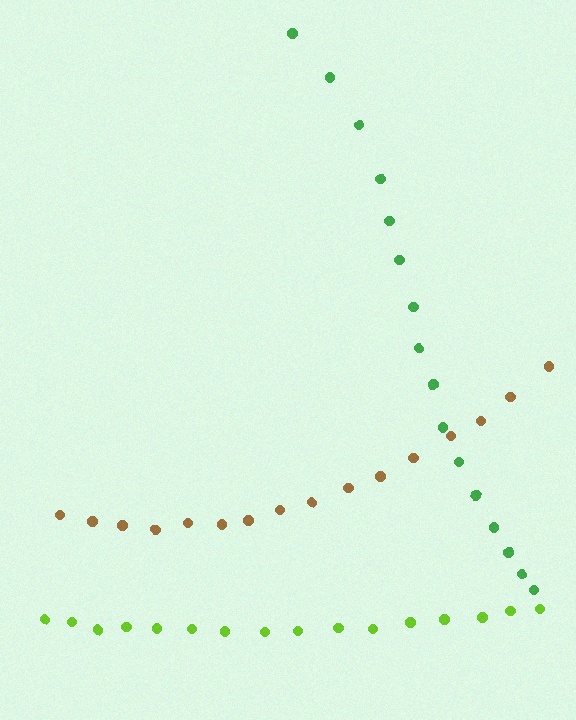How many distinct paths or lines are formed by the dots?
There are 3 distinct paths.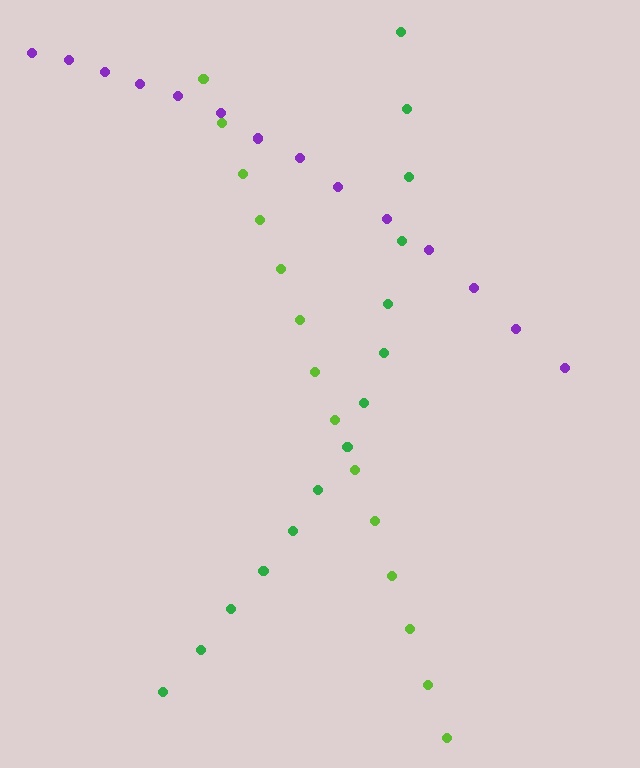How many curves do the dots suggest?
There are 3 distinct paths.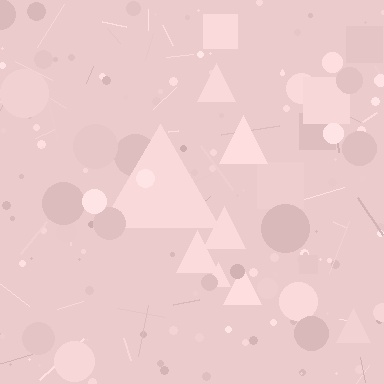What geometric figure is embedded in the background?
A triangle is embedded in the background.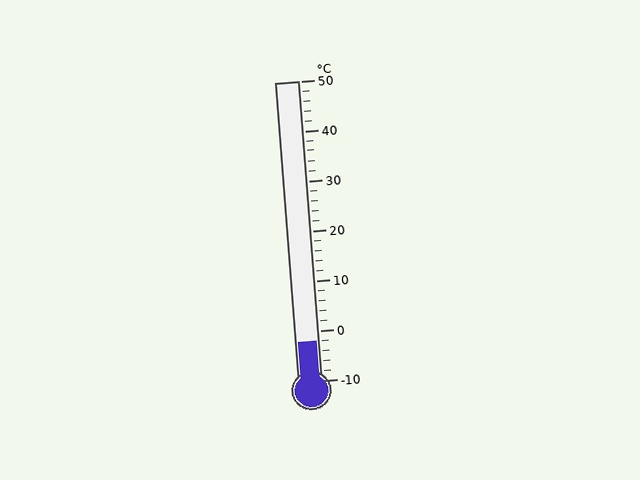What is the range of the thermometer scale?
The thermometer scale ranges from -10°C to 50°C.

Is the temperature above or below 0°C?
The temperature is below 0°C.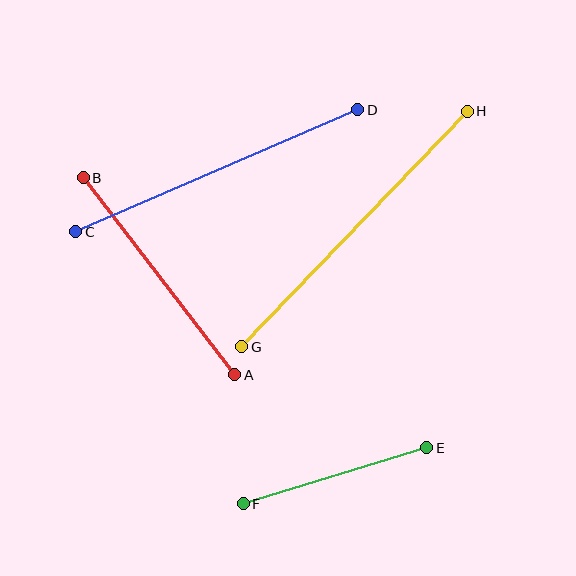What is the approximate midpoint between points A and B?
The midpoint is at approximately (159, 276) pixels.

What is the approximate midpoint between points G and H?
The midpoint is at approximately (354, 229) pixels.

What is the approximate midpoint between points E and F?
The midpoint is at approximately (335, 476) pixels.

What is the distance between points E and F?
The distance is approximately 192 pixels.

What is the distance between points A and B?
The distance is approximately 248 pixels.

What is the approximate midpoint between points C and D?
The midpoint is at approximately (217, 171) pixels.